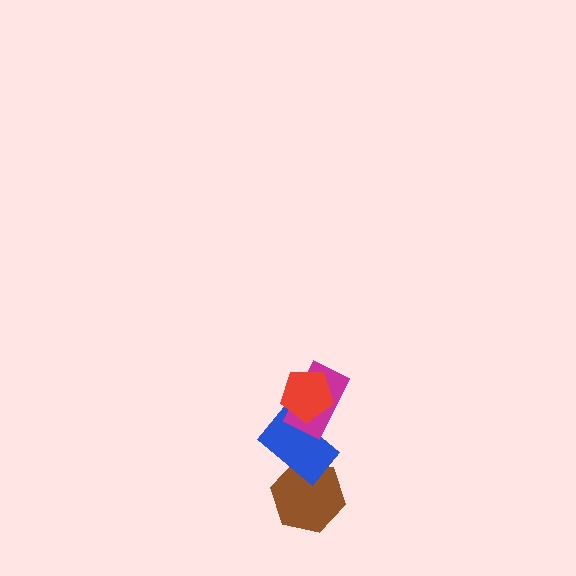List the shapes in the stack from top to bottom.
From top to bottom: the red pentagon, the magenta rectangle, the blue rectangle, the brown hexagon.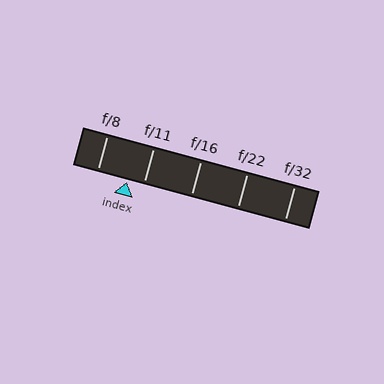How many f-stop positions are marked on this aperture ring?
There are 5 f-stop positions marked.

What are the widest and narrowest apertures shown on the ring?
The widest aperture shown is f/8 and the narrowest is f/32.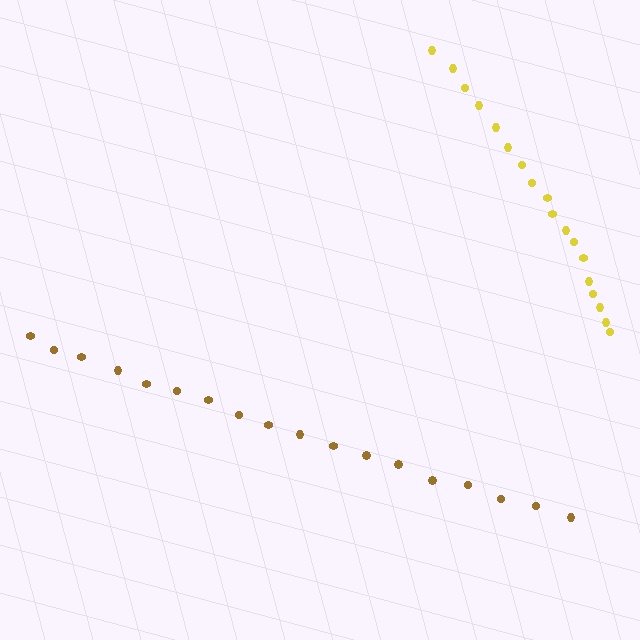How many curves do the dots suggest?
There are 2 distinct paths.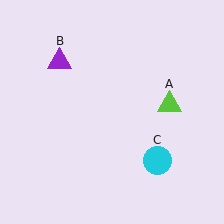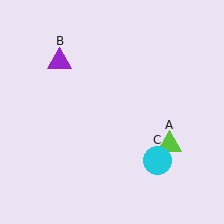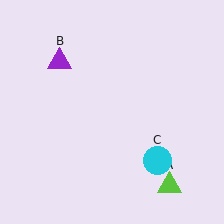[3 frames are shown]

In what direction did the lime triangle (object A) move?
The lime triangle (object A) moved down.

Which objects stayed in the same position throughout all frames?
Purple triangle (object B) and cyan circle (object C) remained stationary.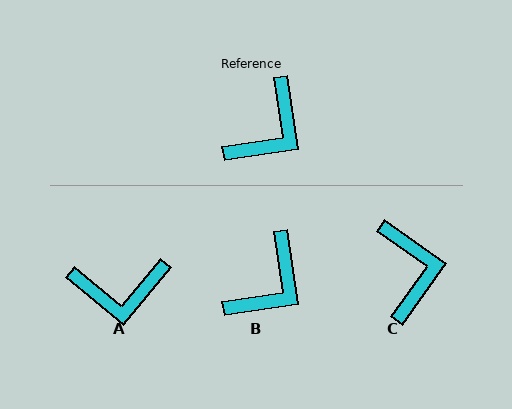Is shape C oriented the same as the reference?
No, it is off by about 46 degrees.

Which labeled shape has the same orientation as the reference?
B.